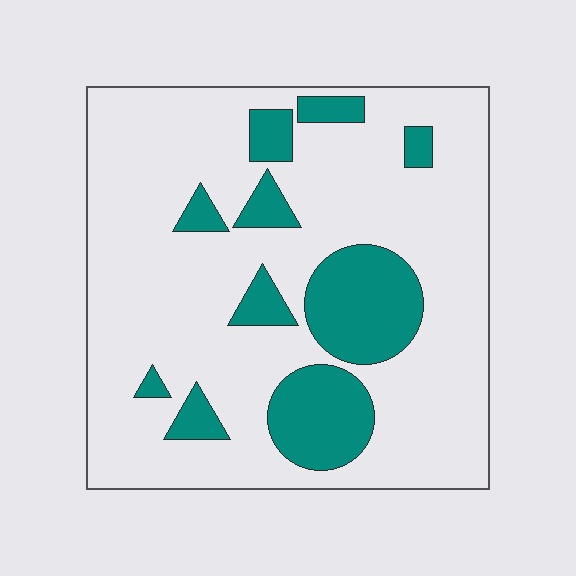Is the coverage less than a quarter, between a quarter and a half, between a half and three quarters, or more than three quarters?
Less than a quarter.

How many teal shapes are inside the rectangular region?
10.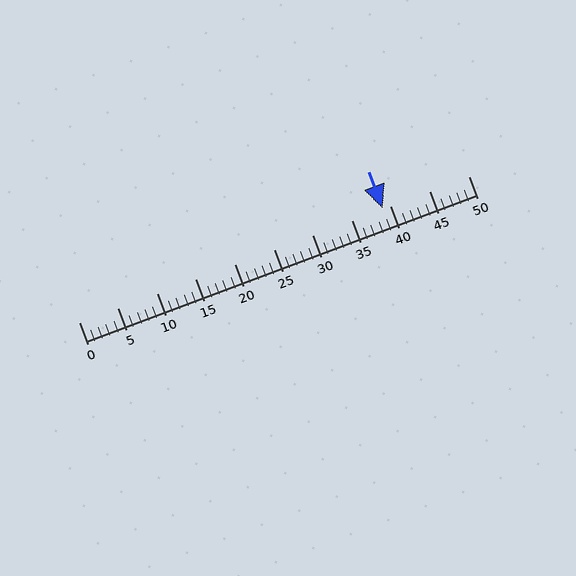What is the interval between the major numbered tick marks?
The major tick marks are spaced 5 units apart.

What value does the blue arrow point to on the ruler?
The blue arrow points to approximately 39.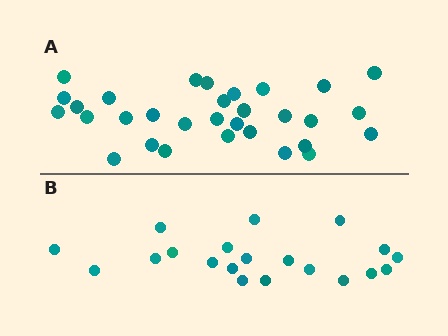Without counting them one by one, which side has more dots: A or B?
Region A (the top region) has more dots.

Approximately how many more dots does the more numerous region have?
Region A has roughly 12 or so more dots than region B.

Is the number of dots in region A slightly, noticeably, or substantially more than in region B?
Region A has substantially more. The ratio is roughly 1.6 to 1.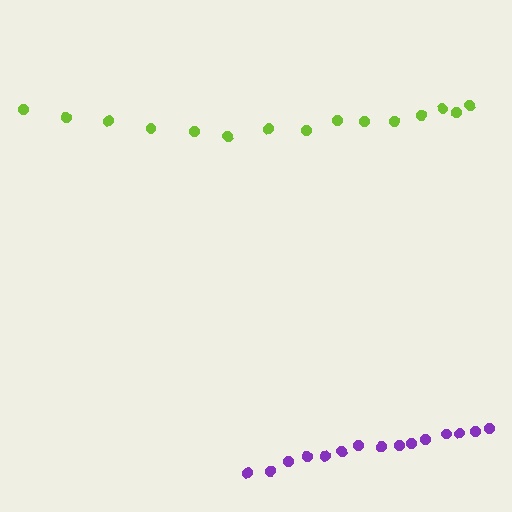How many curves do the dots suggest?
There are 2 distinct paths.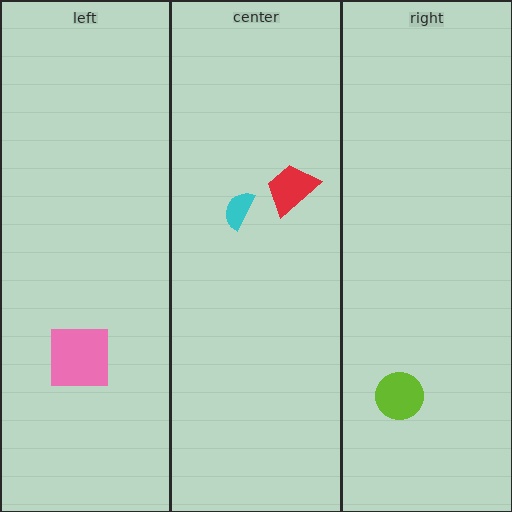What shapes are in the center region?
The cyan semicircle, the red trapezoid.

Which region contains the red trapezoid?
The center region.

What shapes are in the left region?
The pink square.